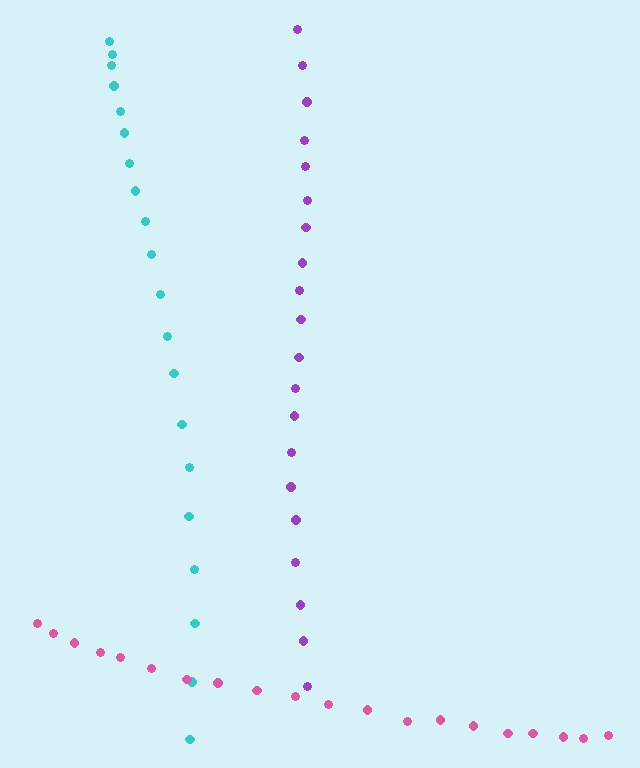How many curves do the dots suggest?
There are 3 distinct paths.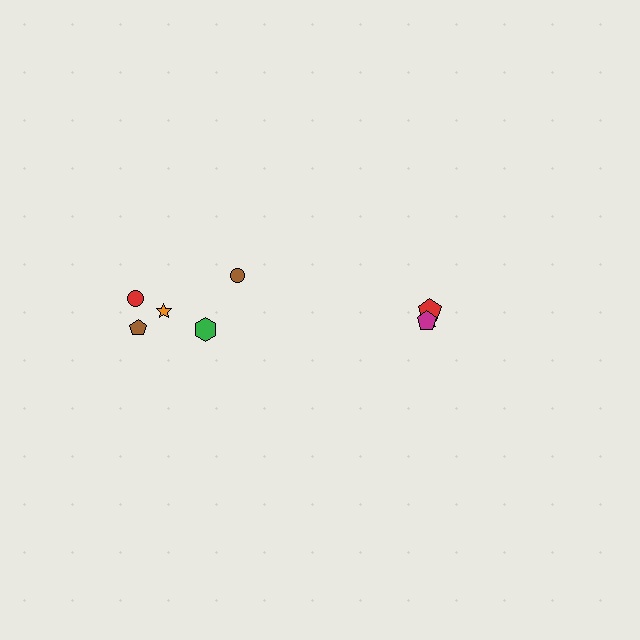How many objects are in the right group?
There are 3 objects.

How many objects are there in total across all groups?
There are 8 objects.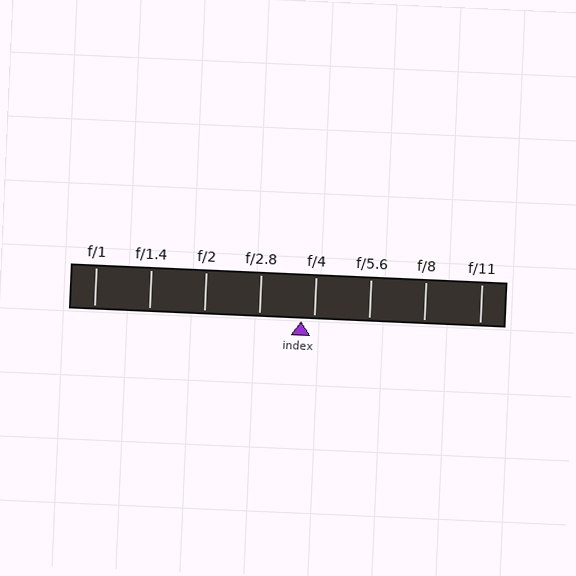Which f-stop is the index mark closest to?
The index mark is closest to f/4.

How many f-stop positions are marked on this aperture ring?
There are 8 f-stop positions marked.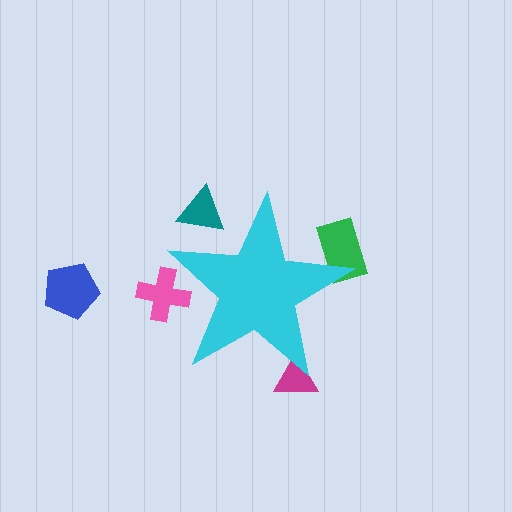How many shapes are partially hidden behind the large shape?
4 shapes are partially hidden.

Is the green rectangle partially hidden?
Yes, the green rectangle is partially hidden behind the cyan star.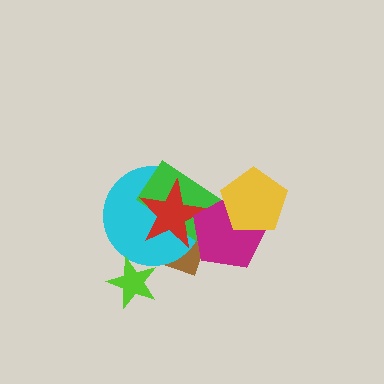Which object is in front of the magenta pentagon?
The yellow pentagon is in front of the magenta pentagon.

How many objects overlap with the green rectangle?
4 objects overlap with the green rectangle.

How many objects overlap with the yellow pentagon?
1 object overlaps with the yellow pentagon.